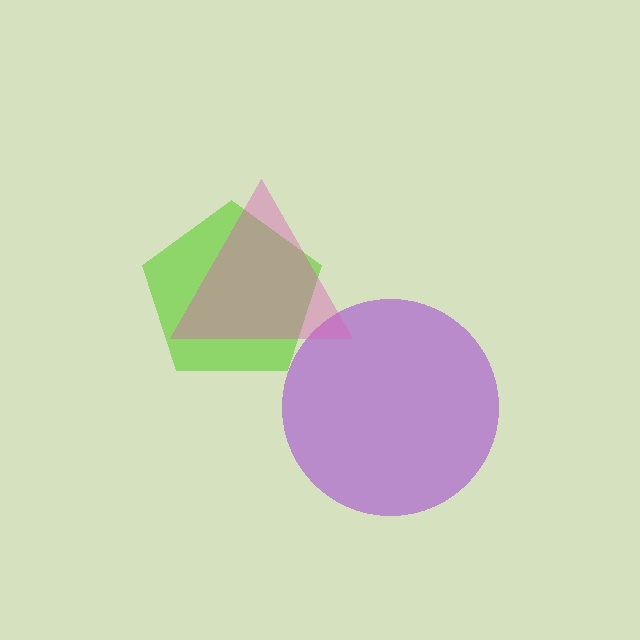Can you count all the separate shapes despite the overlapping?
Yes, there are 3 separate shapes.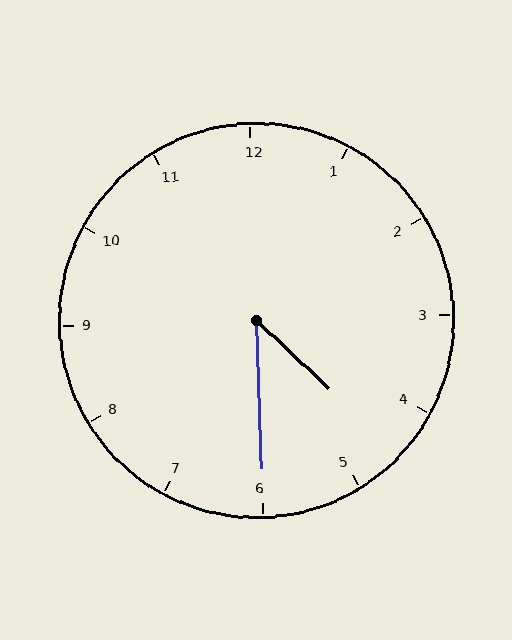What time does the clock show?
4:30.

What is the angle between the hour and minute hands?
Approximately 45 degrees.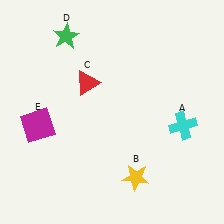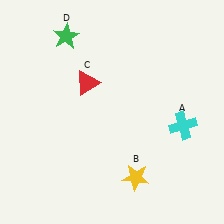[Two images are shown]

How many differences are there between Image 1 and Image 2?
There is 1 difference between the two images.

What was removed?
The magenta square (E) was removed in Image 2.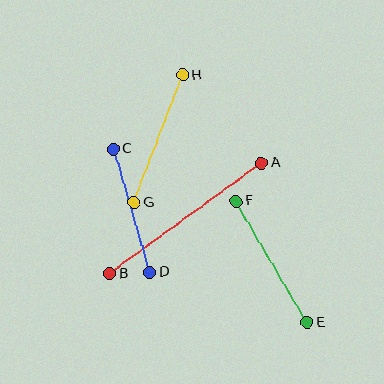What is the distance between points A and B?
The distance is approximately 188 pixels.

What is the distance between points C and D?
The distance is approximately 128 pixels.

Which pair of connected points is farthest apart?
Points A and B are farthest apart.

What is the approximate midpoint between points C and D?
The midpoint is at approximately (131, 211) pixels.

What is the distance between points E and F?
The distance is approximately 140 pixels.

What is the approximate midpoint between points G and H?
The midpoint is at approximately (159, 139) pixels.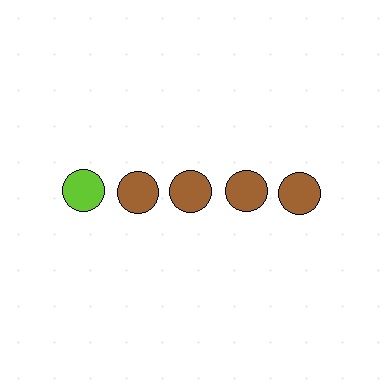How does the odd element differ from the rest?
It has a different color: lime instead of brown.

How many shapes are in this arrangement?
There are 5 shapes arranged in a grid pattern.